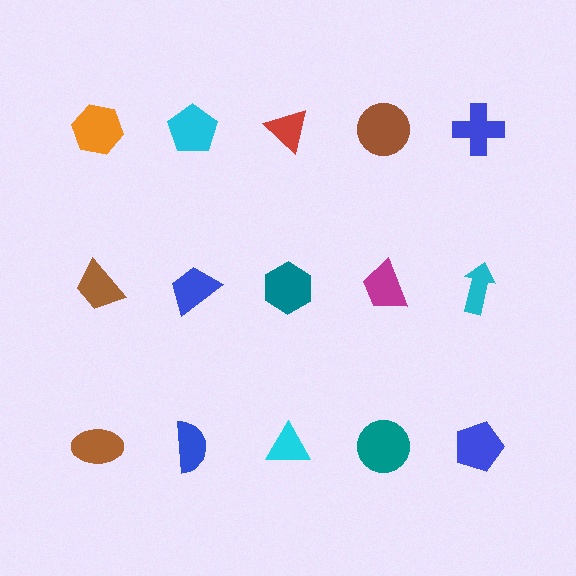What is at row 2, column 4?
A magenta trapezoid.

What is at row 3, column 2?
A blue semicircle.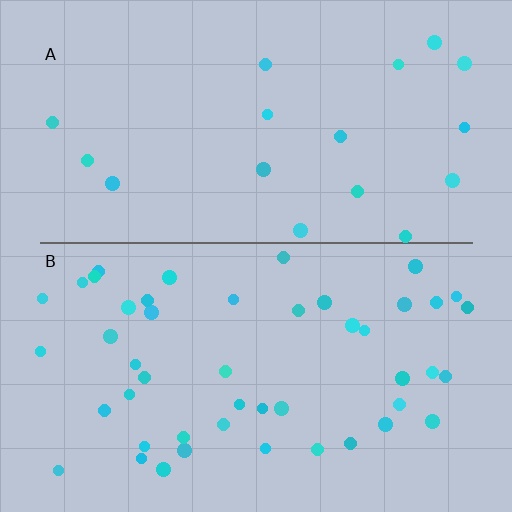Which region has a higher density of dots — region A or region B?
B (the bottom).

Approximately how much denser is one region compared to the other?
Approximately 2.6× — region B over region A.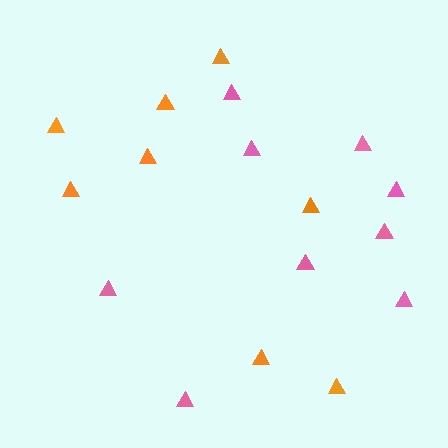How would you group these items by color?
There are 2 groups: one group of pink triangles (9) and one group of orange triangles (8).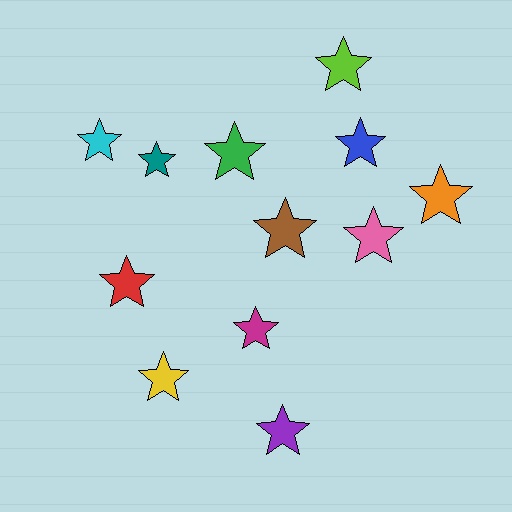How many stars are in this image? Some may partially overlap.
There are 12 stars.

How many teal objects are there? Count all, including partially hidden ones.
There is 1 teal object.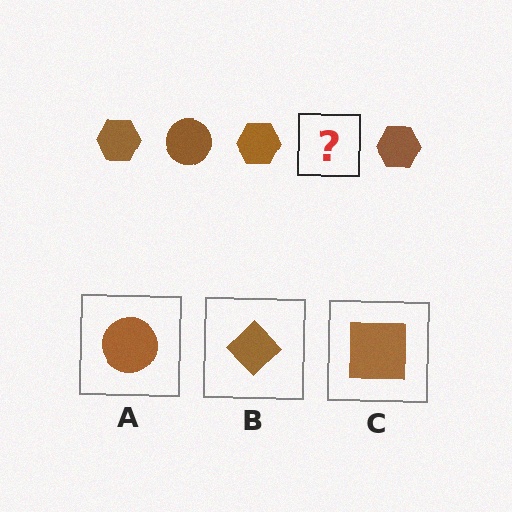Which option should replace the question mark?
Option A.